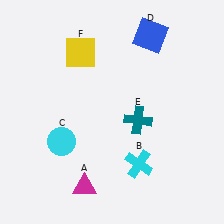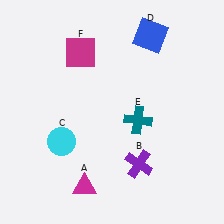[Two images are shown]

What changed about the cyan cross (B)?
In Image 1, B is cyan. In Image 2, it changed to purple.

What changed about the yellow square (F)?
In Image 1, F is yellow. In Image 2, it changed to magenta.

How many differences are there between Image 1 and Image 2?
There are 2 differences between the two images.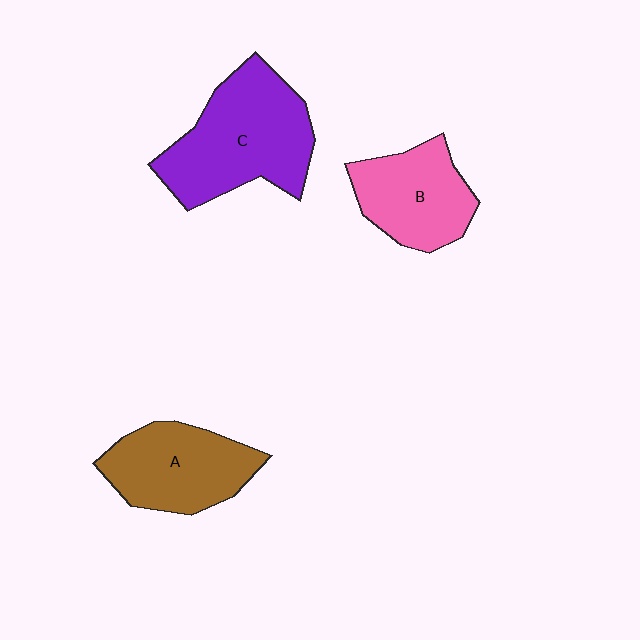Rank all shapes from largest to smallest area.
From largest to smallest: C (purple), A (brown), B (pink).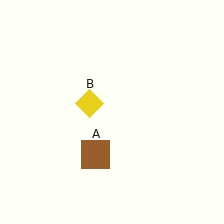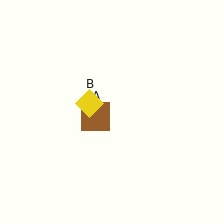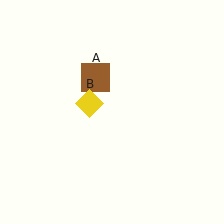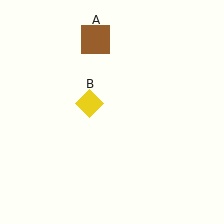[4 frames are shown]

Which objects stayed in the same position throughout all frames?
Yellow diamond (object B) remained stationary.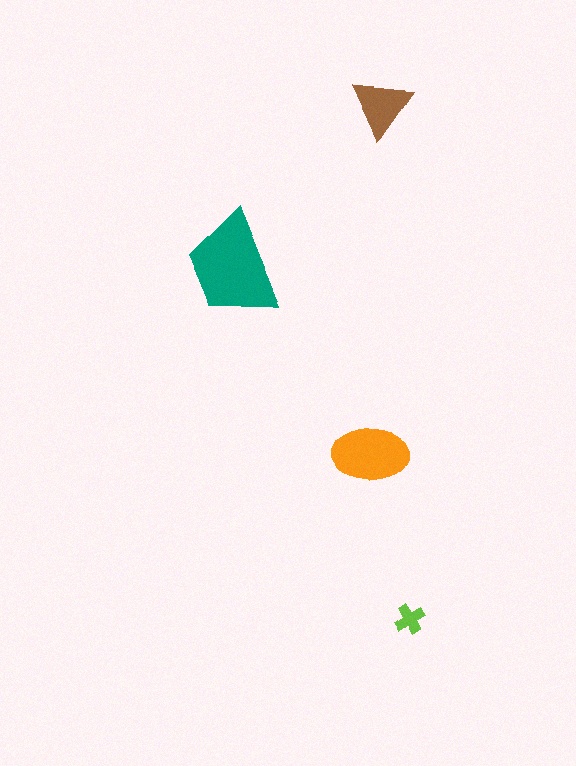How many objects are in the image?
There are 4 objects in the image.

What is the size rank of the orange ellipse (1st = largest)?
2nd.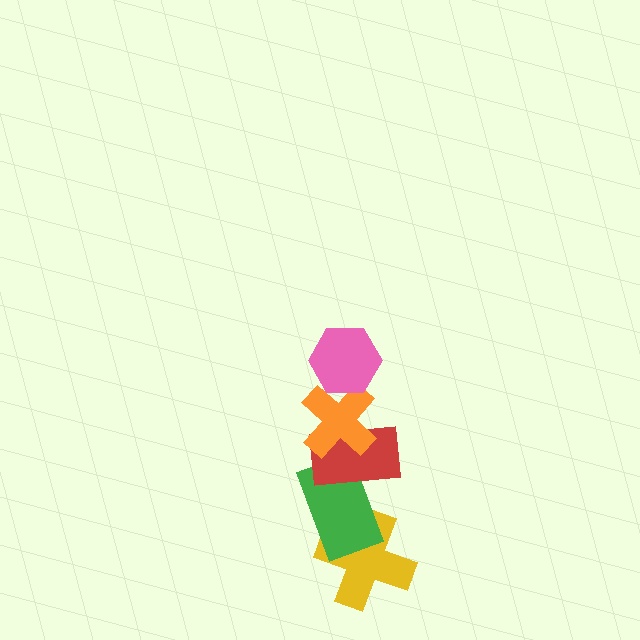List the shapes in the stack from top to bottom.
From top to bottom: the pink hexagon, the orange cross, the red rectangle, the green rectangle, the yellow cross.